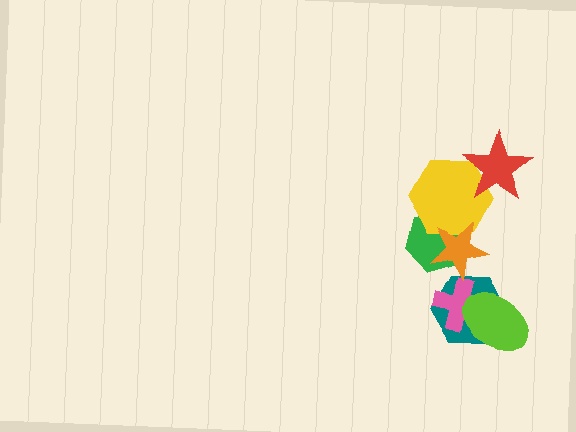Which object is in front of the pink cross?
The lime ellipse is in front of the pink cross.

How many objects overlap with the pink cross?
2 objects overlap with the pink cross.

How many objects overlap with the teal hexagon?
3 objects overlap with the teal hexagon.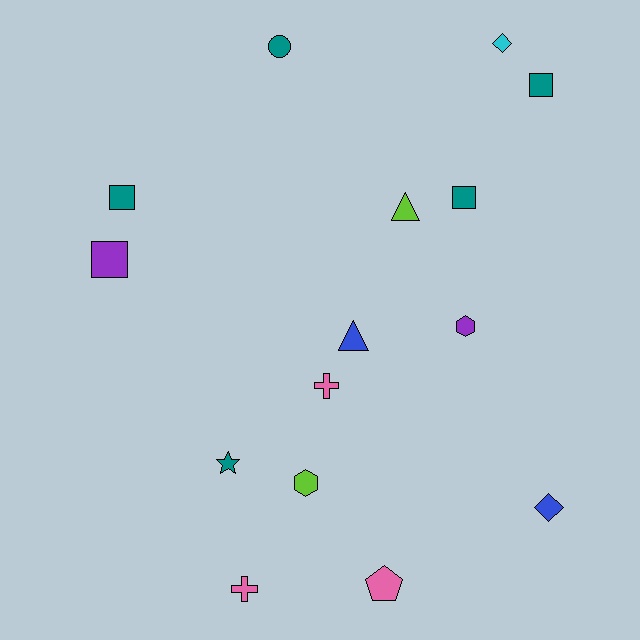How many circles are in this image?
There is 1 circle.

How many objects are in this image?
There are 15 objects.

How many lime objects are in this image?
There are 2 lime objects.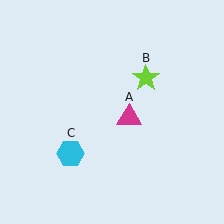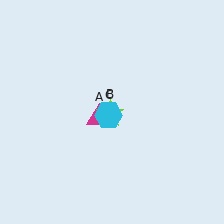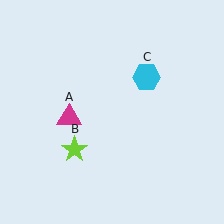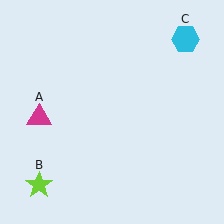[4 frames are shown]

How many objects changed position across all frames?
3 objects changed position: magenta triangle (object A), lime star (object B), cyan hexagon (object C).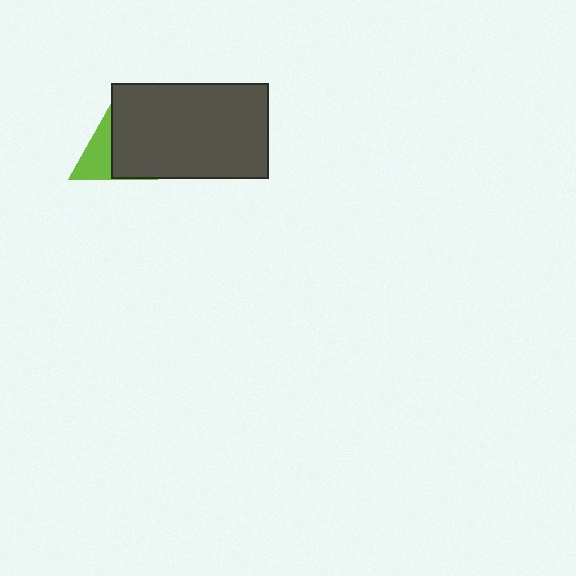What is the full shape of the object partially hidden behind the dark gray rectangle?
The partially hidden object is a lime triangle.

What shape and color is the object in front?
The object in front is a dark gray rectangle.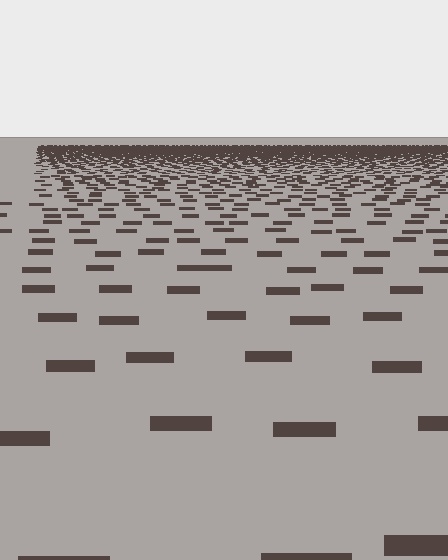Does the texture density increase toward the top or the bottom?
Density increases toward the top.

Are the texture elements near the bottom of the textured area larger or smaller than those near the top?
Larger. Near the bottom, elements are closer to the viewer and appear at a bigger on-screen size.